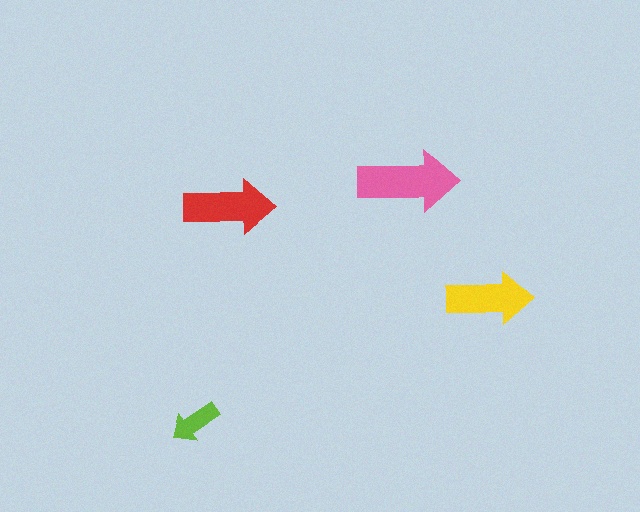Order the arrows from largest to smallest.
the pink one, the red one, the yellow one, the lime one.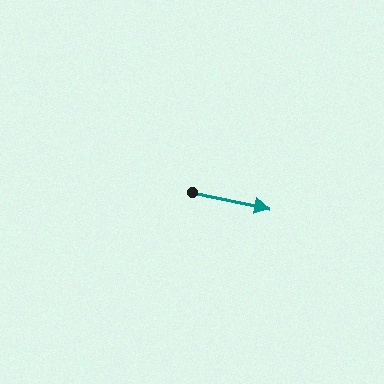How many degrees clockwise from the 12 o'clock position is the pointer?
Approximately 102 degrees.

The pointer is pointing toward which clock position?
Roughly 3 o'clock.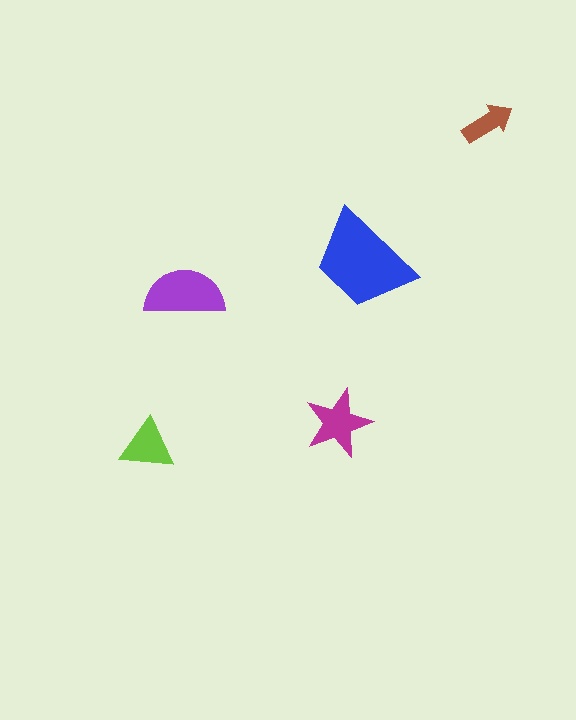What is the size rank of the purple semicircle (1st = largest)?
2nd.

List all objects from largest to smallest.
The blue trapezoid, the purple semicircle, the magenta star, the lime triangle, the brown arrow.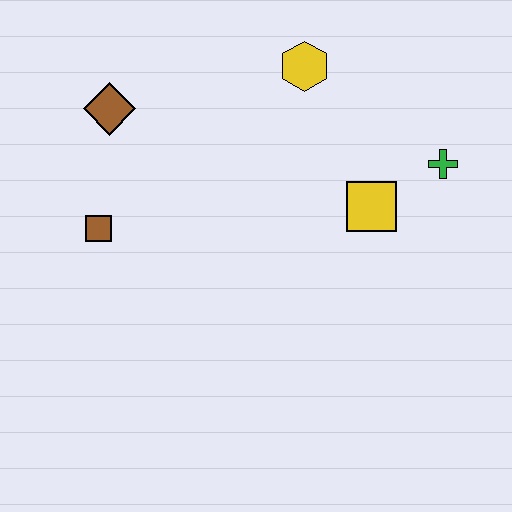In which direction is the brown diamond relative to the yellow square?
The brown diamond is to the left of the yellow square.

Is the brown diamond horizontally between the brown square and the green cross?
Yes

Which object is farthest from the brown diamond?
The green cross is farthest from the brown diamond.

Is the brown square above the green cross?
No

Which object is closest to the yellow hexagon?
The yellow square is closest to the yellow hexagon.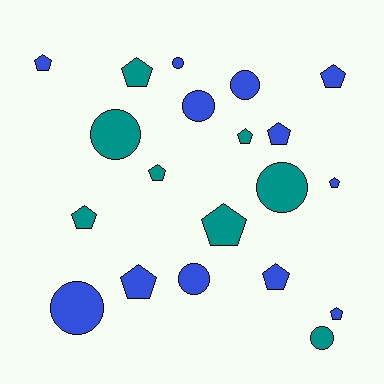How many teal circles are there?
There are 3 teal circles.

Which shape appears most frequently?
Pentagon, with 12 objects.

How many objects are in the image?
There are 20 objects.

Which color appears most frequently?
Blue, with 12 objects.